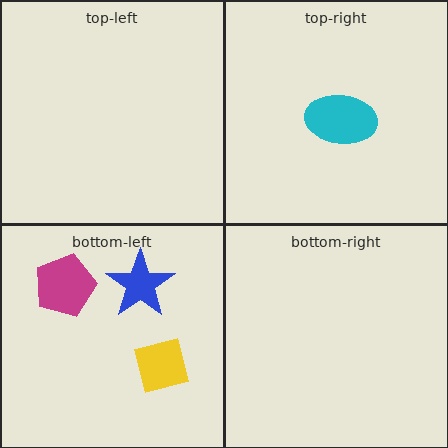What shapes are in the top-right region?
The cyan ellipse.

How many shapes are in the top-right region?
1.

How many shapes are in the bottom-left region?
3.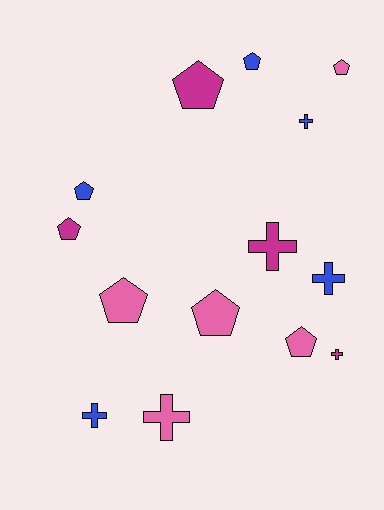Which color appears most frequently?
Blue, with 5 objects.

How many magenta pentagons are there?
There are 2 magenta pentagons.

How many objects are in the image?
There are 14 objects.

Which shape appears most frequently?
Pentagon, with 8 objects.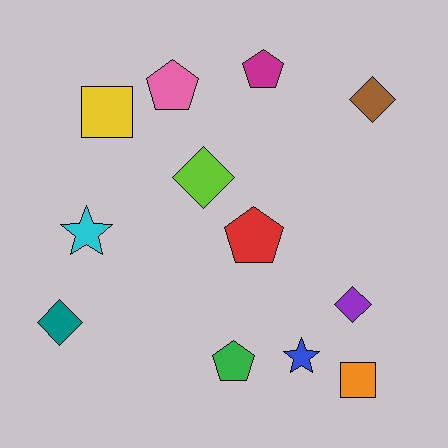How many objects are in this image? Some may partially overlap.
There are 12 objects.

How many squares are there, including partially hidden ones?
There are 2 squares.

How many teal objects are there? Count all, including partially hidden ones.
There is 1 teal object.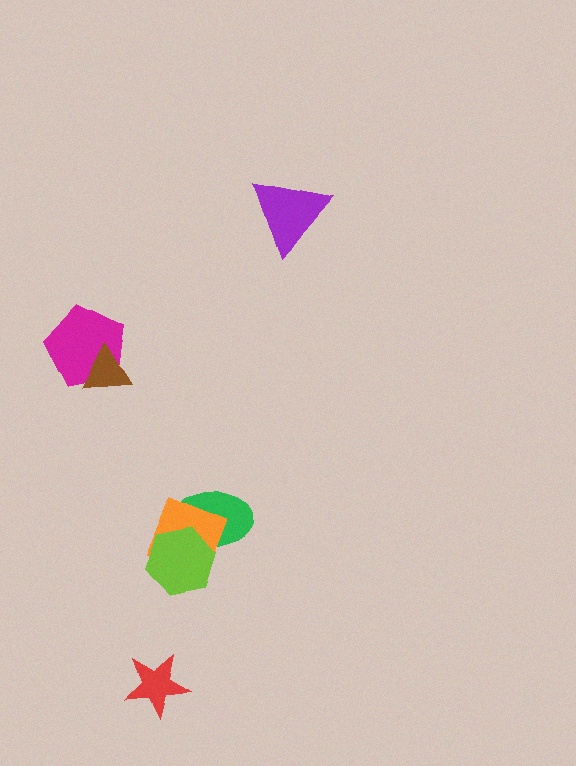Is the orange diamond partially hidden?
Yes, it is partially covered by another shape.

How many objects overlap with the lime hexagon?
2 objects overlap with the lime hexagon.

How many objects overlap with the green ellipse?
2 objects overlap with the green ellipse.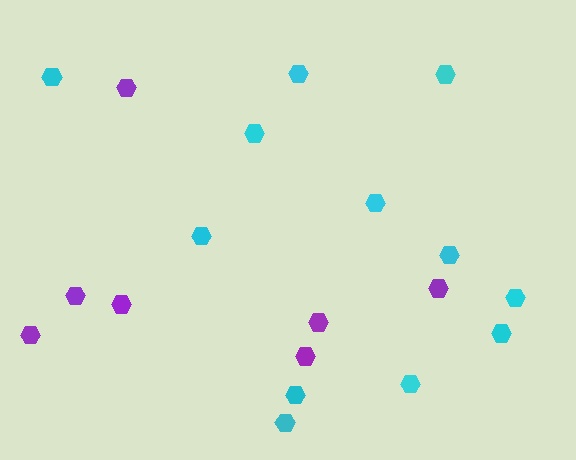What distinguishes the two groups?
There are 2 groups: one group of cyan hexagons (12) and one group of purple hexagons (7).